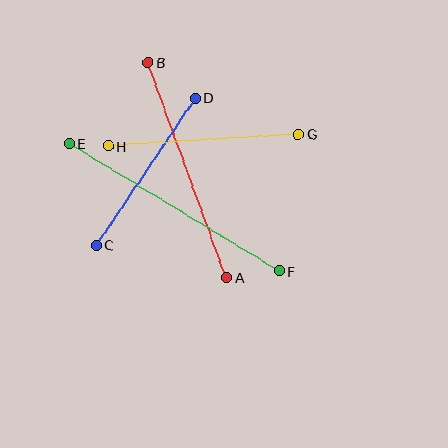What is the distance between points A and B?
The distance is approximately 229 pixels.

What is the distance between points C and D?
The distance is approximately 177 pixels.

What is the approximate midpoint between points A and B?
The midpoint is at approximately (187, 170) pixels.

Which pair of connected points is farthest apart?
Points E and F are farthest apart.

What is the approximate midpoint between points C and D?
The midpoint is at approximately (146, 172) pixels.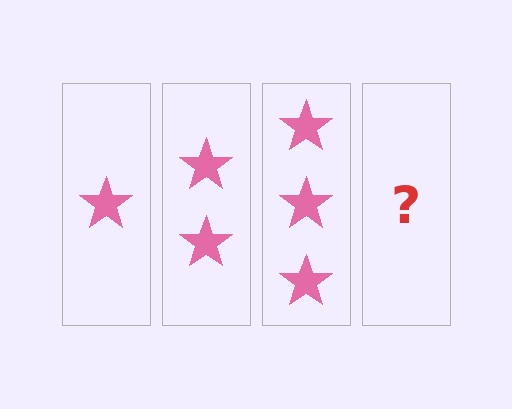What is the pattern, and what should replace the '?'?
The pattern is that each step adds one more star. The '?' should be 4 stars.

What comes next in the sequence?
The next element should be 4 stars.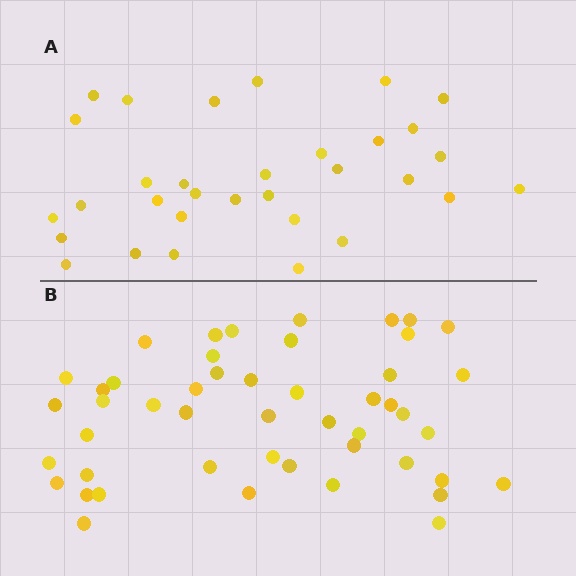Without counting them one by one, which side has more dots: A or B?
Region B (the bottom region) has more dots.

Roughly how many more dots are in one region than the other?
Region B has approximately 15 more dots than region A.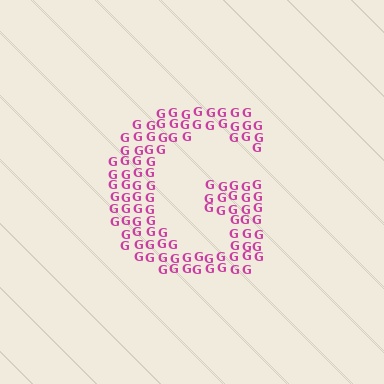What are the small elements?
The small elements are letter G's.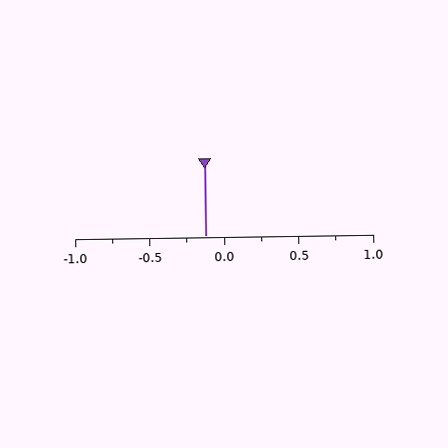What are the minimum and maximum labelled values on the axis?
The axis runs from -1.0 to 1.0.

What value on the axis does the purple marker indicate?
The marker indicates approximately -0.12.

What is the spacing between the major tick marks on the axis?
The major ticks are spaced 0.5 apart.